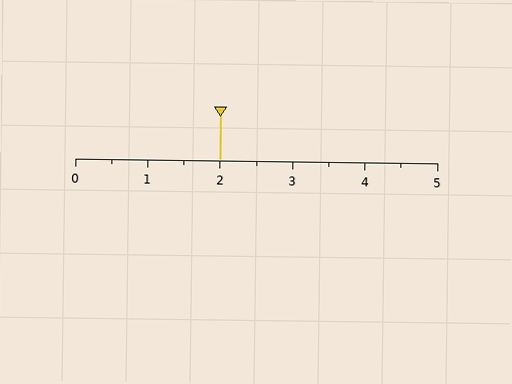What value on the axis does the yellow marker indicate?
The marker indicates approximately 2.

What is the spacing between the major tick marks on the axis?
The major ticks are spaced 1 apart.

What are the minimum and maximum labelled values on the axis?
The axis runs from 0 to 5.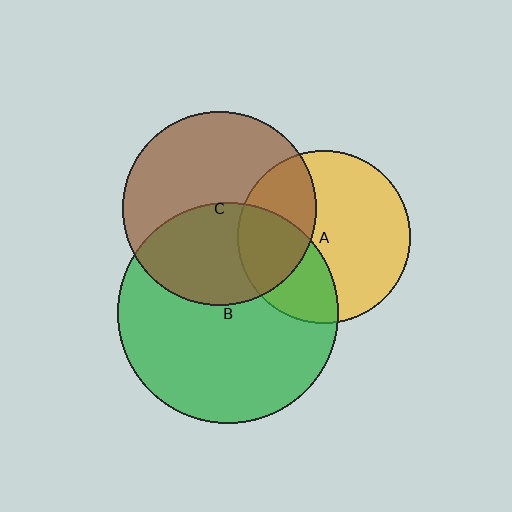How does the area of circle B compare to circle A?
Approximately 1.6 times.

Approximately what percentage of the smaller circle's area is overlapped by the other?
Approximately 35%.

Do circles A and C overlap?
Yes.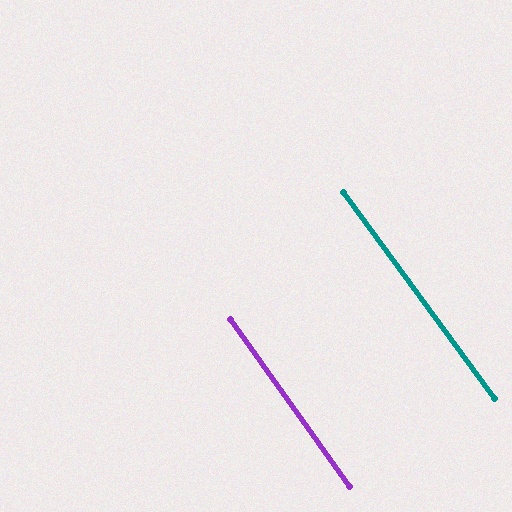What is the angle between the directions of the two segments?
Approximately 1 degree.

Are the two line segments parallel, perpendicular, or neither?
Parallel — their directions differ by only 0.8°.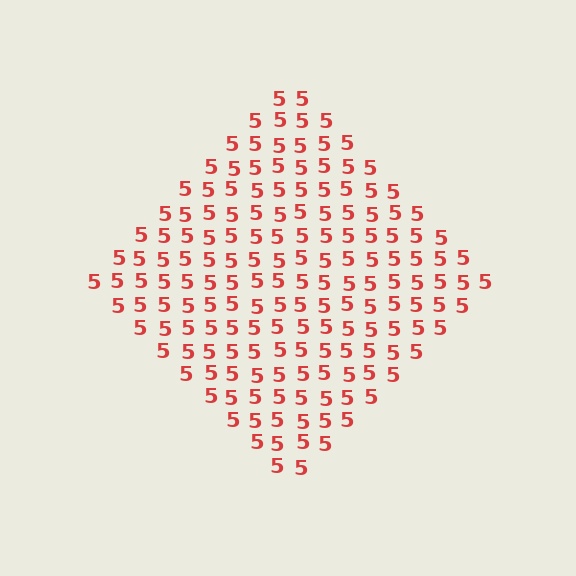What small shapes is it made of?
It is made of small digit 5's.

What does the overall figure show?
The overall figure shows a diamond.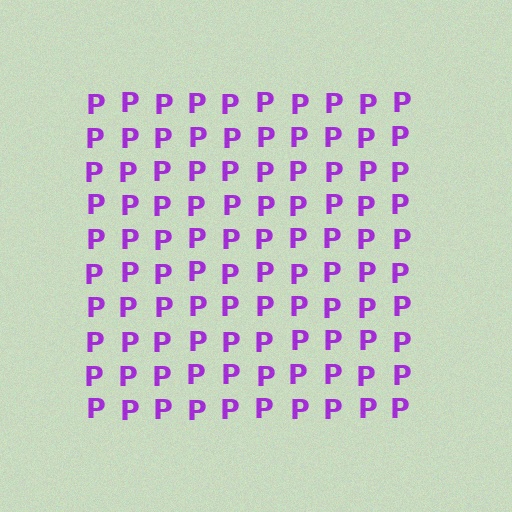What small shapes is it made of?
It is made of small letter P's.